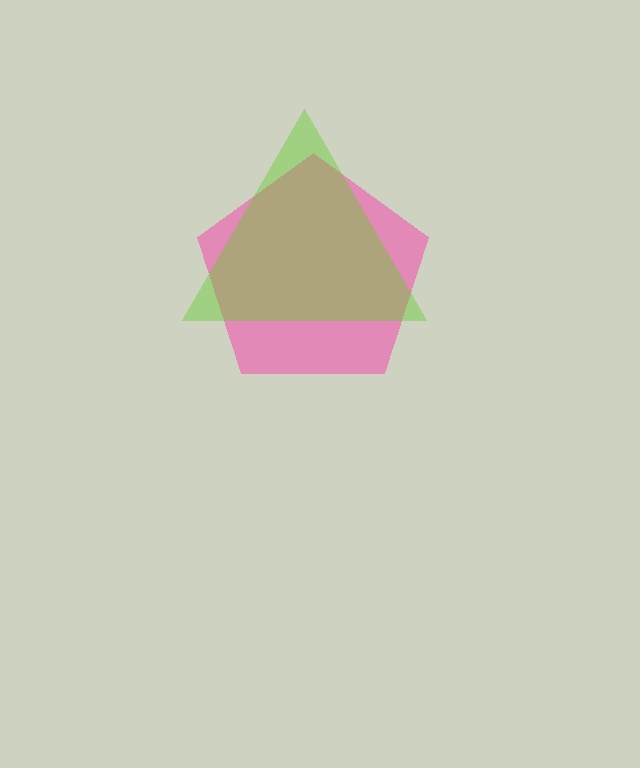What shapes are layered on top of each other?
The layered shapes are: a pink pentagon, a lime triangle.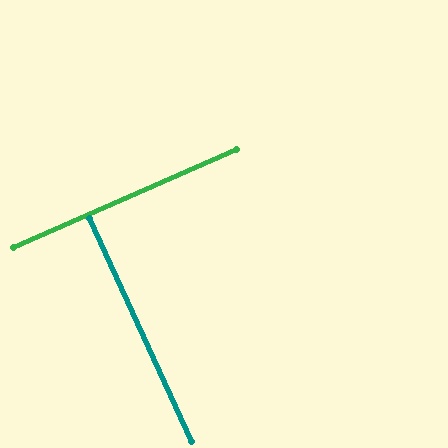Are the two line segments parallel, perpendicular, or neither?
Perpendicular — they meet at approximately 89°.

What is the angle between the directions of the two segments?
Approximately 89 degrees.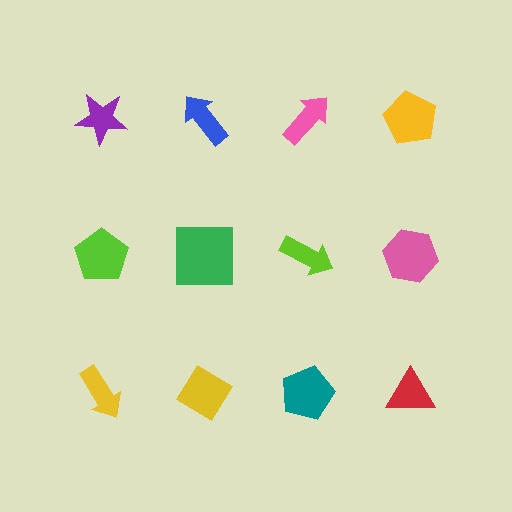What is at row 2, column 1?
A lime pentagon.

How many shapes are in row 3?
4 shapes.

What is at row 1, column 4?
A yellow pentagon.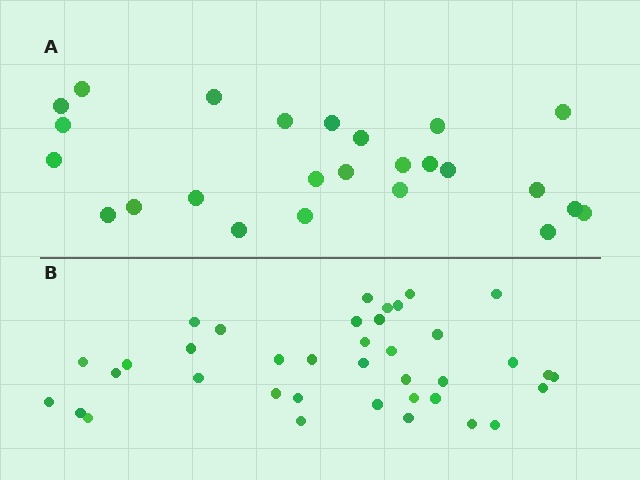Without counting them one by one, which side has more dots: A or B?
Region B (the bottom region) has more dots.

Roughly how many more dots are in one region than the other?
Region B has approximately 15 more dots than region A.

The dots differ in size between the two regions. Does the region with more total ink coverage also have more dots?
No. Region A has more total ink coverage because its dots are larger, but region B actually contains more individual dots. Total area can be misleading — the number of items is what matters here.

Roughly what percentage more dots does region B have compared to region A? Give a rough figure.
About 50% more.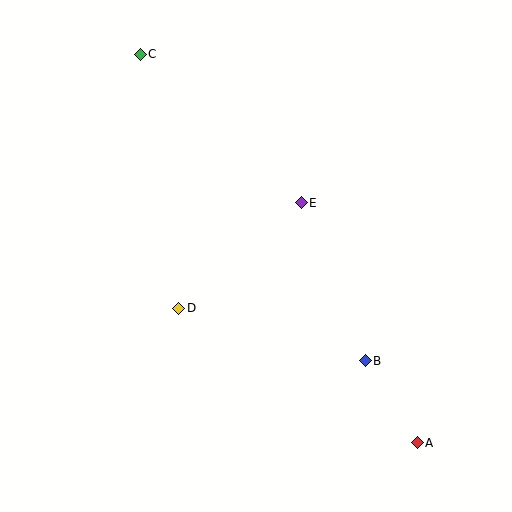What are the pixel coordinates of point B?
Point B is at (365, 361).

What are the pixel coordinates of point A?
Point A is at (417, 443).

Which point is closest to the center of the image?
Point E at (301, 203) is closest to the center.